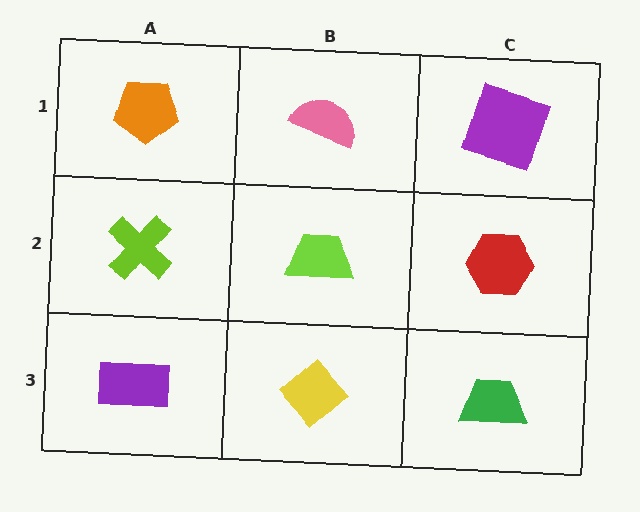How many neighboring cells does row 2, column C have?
3.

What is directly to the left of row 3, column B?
A purple rectangle.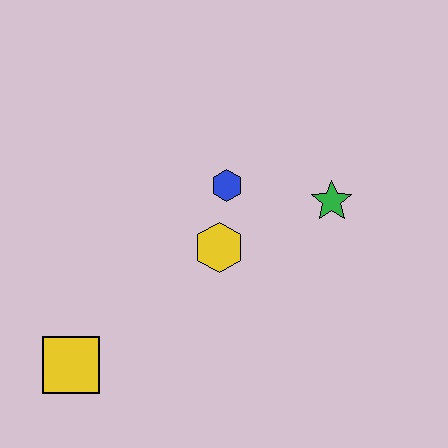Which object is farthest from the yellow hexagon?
The yellow square is farthest from the yellow hexagon.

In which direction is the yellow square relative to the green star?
The yellow square is to the left of the green star.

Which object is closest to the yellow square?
The yellow hexagon is closest to the yellow square.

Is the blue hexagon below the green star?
No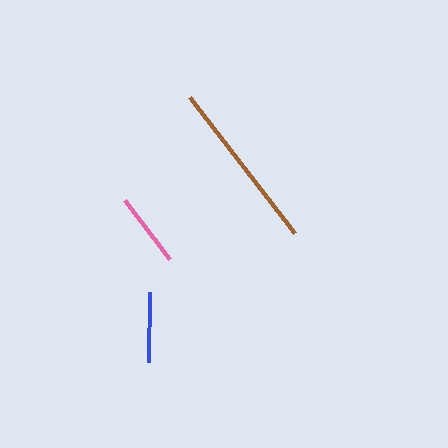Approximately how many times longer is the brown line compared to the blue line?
The brown line is approximately 2.4 times the length of the blue line.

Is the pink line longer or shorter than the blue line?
The pink line is longer than the blue line.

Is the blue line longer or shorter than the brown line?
The brown line is longer than the blue line.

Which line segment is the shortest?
The blue line is the shortest at approximately 70 pixels.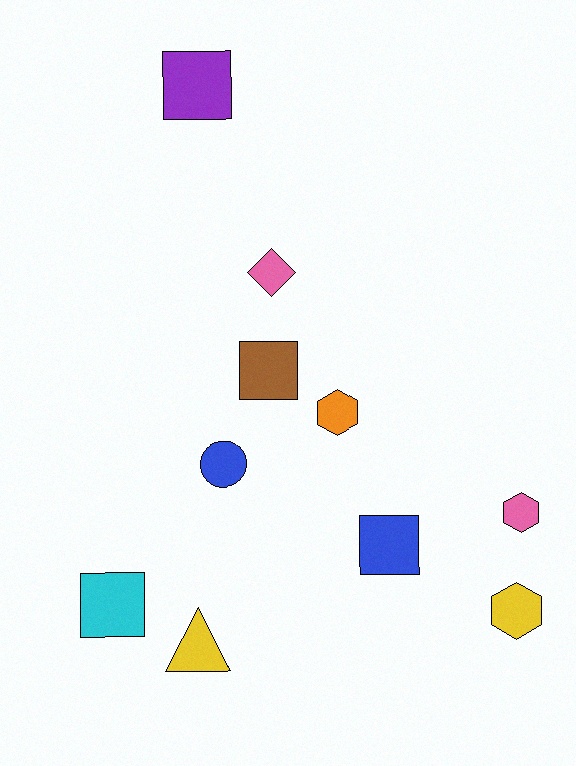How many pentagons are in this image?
There are no pentagons.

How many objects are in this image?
There are 10 objects.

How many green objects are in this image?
There are no green objects.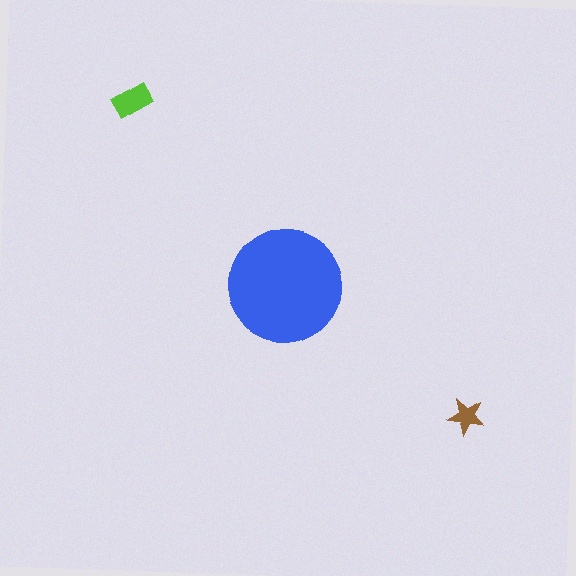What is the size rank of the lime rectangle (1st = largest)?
2nd.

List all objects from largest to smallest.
The blue circle, the lime rectangle, the brown star.